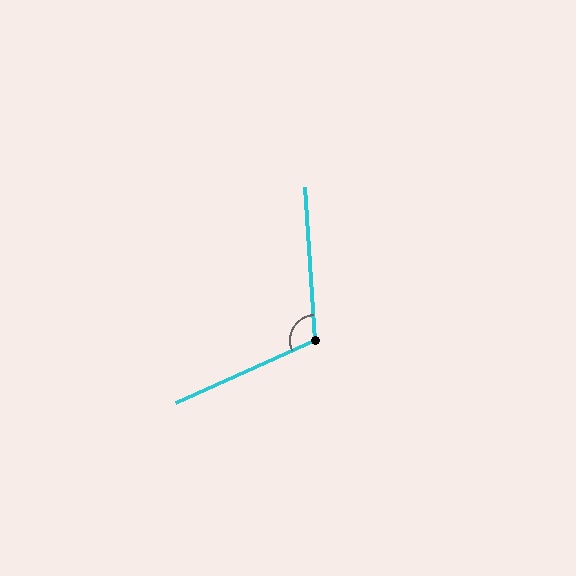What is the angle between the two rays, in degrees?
Approximately 111 degrees.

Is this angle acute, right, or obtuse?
It is obtuse.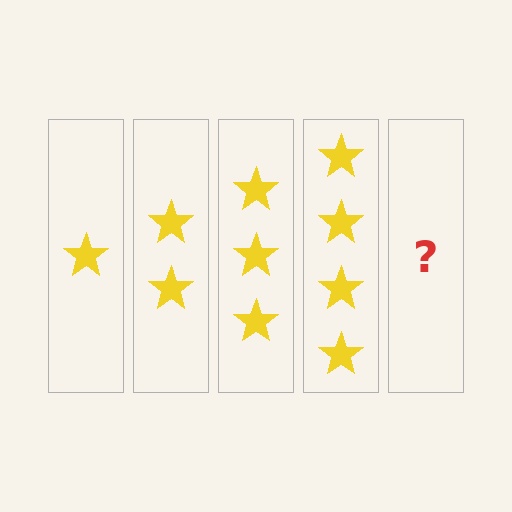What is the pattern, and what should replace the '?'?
The pattern is that each step adds one more star. The '?' should be 5 stars.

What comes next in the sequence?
The next element should be 5 stars.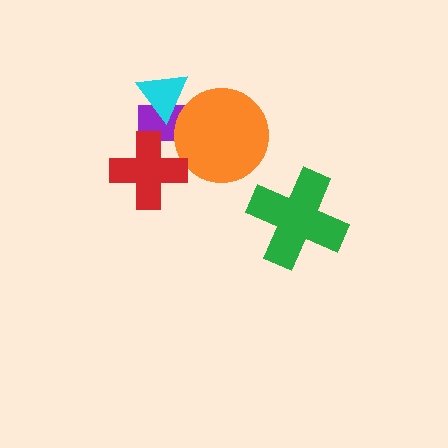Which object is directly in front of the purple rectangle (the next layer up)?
The orange circle is directly in front of the purple rectangle.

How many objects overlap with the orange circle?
1 object overlaps with the orange circle.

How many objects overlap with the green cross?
0 objects overlap with the green cross.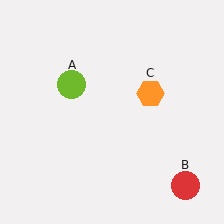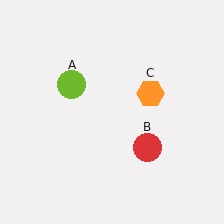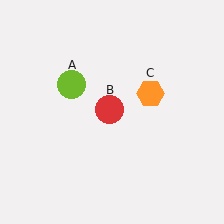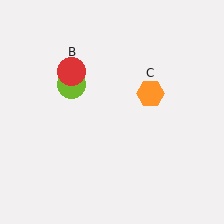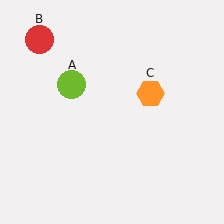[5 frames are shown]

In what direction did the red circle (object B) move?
The red circle (object B) moved up and to the left.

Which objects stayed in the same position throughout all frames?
Lime circle (object A) and orange hexagon (object C) remained stationary.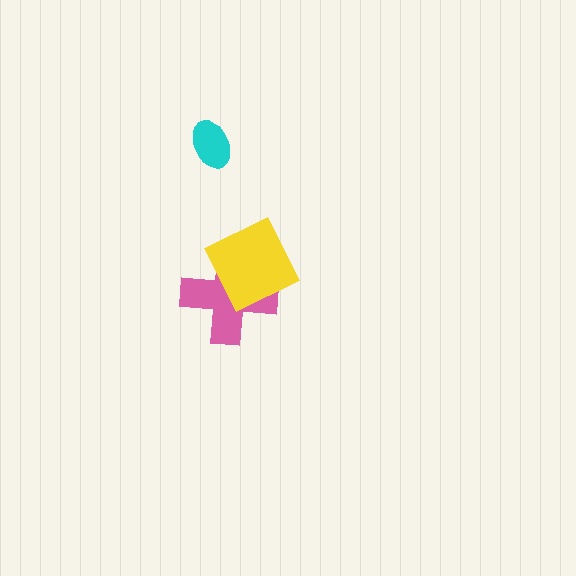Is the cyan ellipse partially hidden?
No, no other shape covers it.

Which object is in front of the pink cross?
The yellow square is in front of the pink cross.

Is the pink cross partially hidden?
Yes, it is partially covered by another shape.